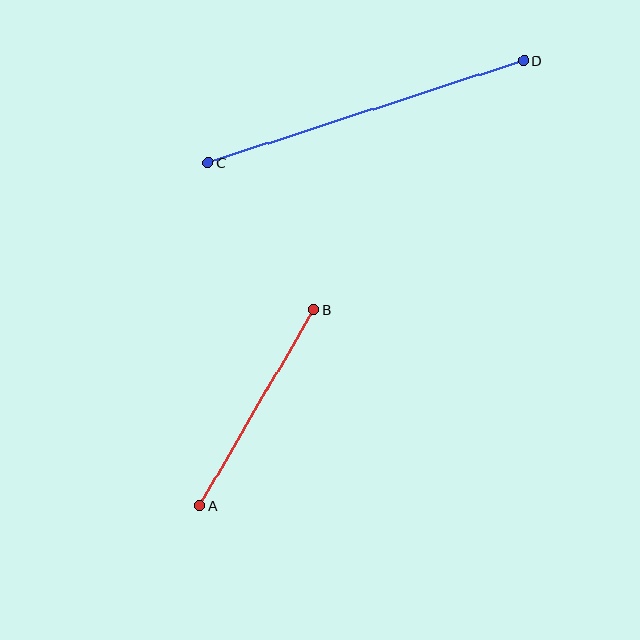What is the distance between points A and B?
The distance is approximately 227 pixels.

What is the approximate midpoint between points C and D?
The midpoint is at approximately (366, 112) pixels.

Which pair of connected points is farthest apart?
Points C and D are farthest apart.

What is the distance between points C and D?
The distance is approximately 331 pixels.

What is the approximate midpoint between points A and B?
The midpoint is at approximately (257, 408) pixels.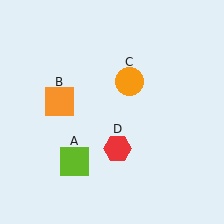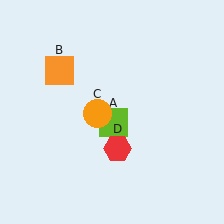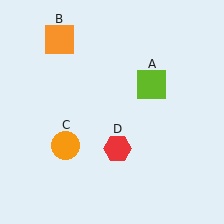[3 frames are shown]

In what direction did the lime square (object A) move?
The lime square (object A) moved up and to the right.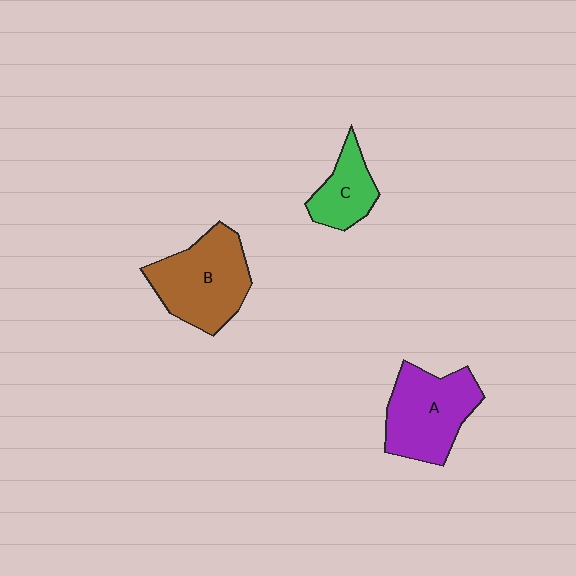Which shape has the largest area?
Shape B (brown).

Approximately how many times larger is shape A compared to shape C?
Approximately 1.8 times.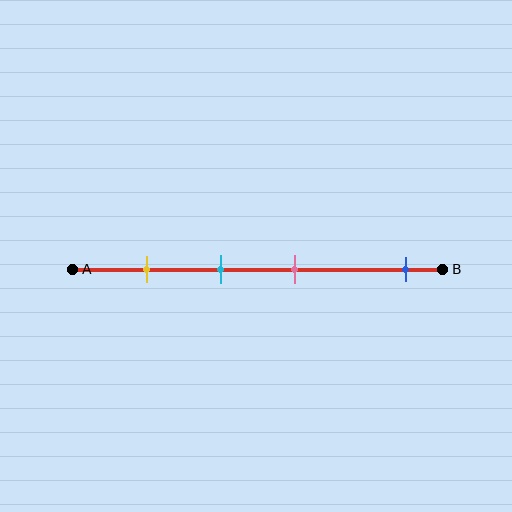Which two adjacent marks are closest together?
The cyan and pink marks are the closest adjacent pair.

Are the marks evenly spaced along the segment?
No, the marks are not evenly spaced.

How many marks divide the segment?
There are 4 marks dividing the segment.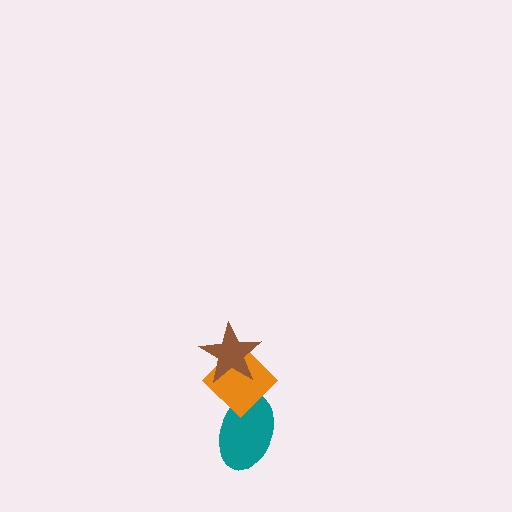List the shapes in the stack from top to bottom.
From top to bottom: the brown star, the orange diamond, the teal ellipse.